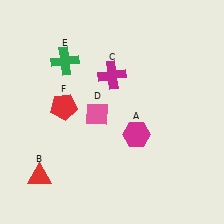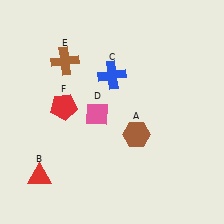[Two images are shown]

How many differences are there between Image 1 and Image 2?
There are 3 differences between the two images.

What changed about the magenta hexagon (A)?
In Image 1, A is magenta. In Image 2, it changed to brown.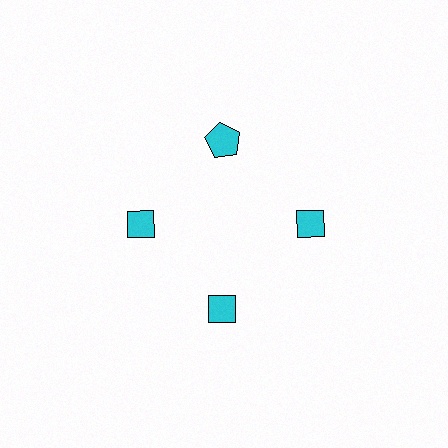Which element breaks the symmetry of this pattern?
The cyan pentagon at roughly the 12 o'clock position breaks the symmetry. All other shapes are cyan diamonds.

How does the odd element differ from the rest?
It has a different shape: pentagon instead of diamond.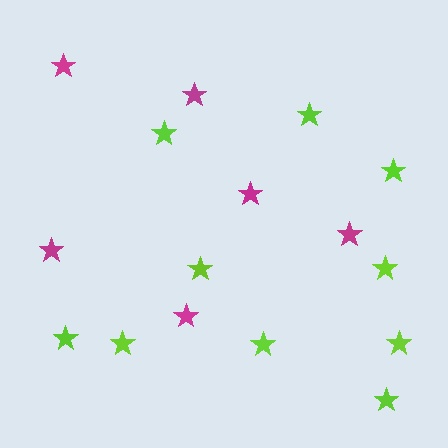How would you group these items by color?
There are 2 groups: one group of magenta stars (6) and one group of lime stars (10).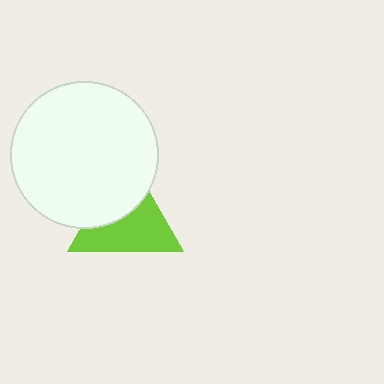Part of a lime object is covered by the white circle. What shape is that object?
It is a triangle.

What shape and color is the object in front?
The object in front is a white circle.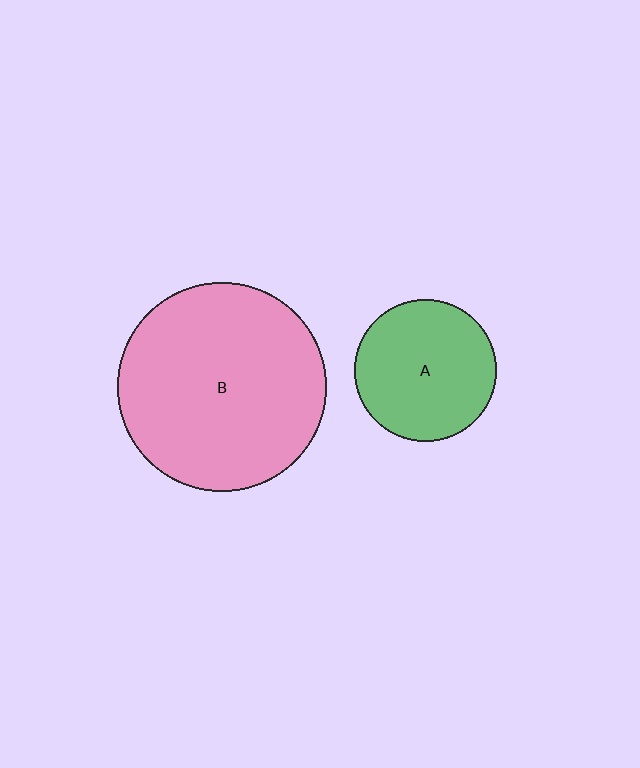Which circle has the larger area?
Circle B (pink).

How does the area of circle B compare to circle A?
Approximately 2.1 times.